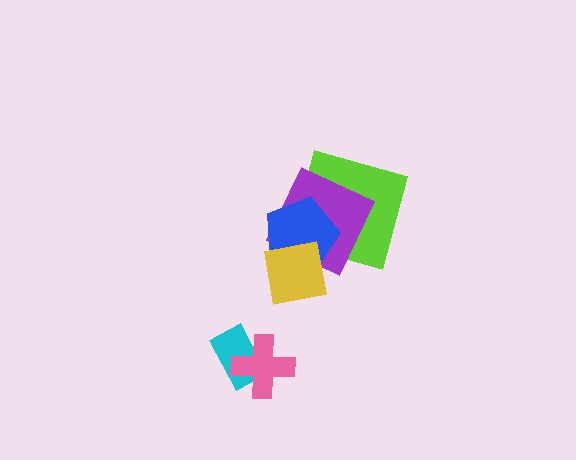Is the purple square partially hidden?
Yes, it is partially covered by another shape.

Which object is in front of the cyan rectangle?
The pink cross is in front of the cyan rectangle.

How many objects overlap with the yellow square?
2 objects overlap with the yellow square.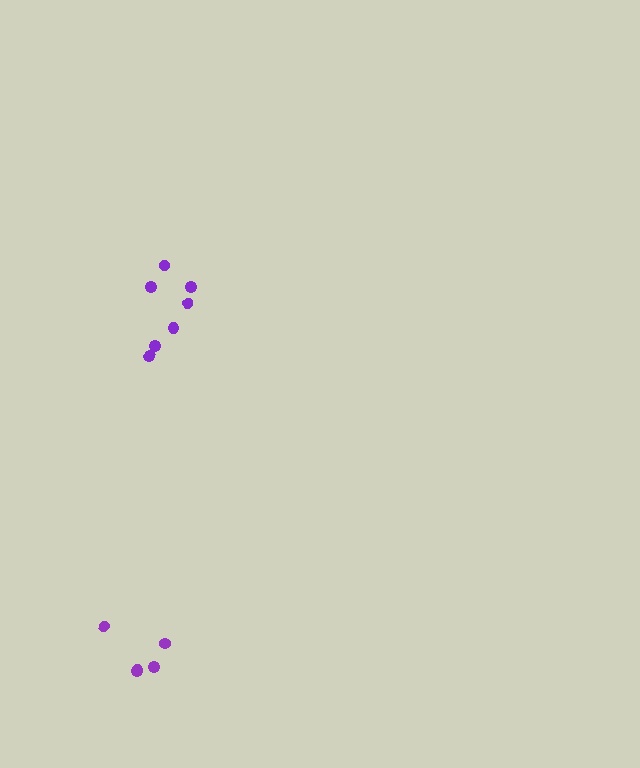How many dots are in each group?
Group 1: 7 dots, Group 2: 5 dots (12 total).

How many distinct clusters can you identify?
There are 2 distinct clusters.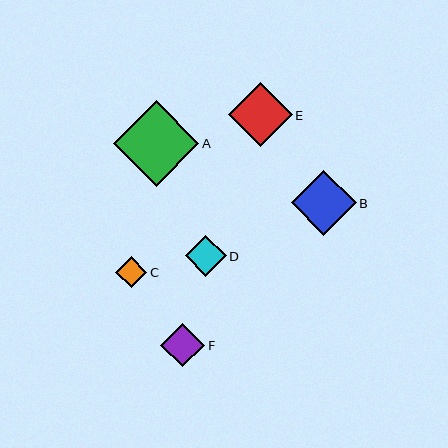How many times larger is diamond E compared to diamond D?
Diamond E is approximately 1.5 times the size of diamond D.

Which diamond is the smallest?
Diamond C is the smallest with a size of approximately 31 pixels.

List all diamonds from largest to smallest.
From largest to smallest: A, B, E, F, D, C.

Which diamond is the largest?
Diamond A is the largest with a size of approximately 85 pixels.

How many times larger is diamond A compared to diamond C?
Diamond A is approximately 2.7 times the size of diamond C.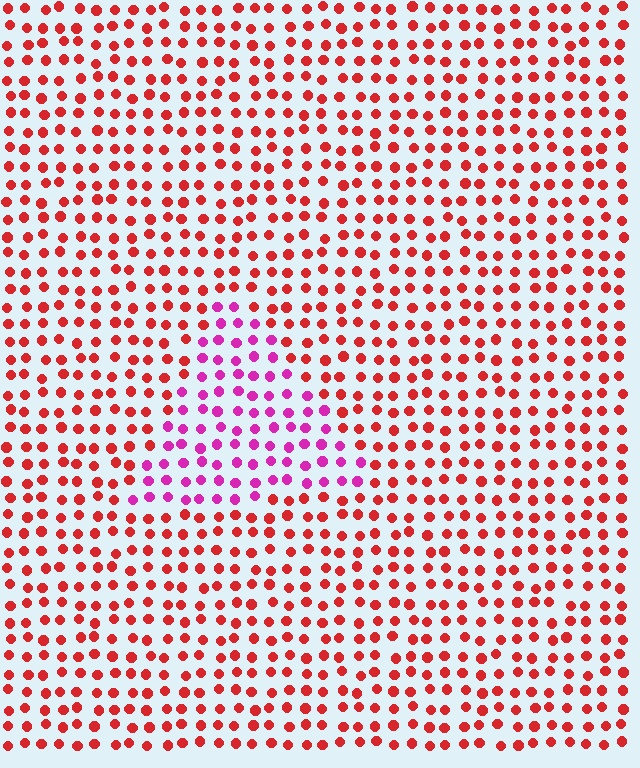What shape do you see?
I see a triangle.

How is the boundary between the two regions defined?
The boundary is defined purely by a slight shift in hue (about 46 degrees). Spacing, size, and orientation are identical on both sides.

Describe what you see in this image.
The image is filled with small red elements in a uniform arrangement. A triangle-shaped region is visible where the elements are tinted to a slightly different hue, forming a subtle color boundary.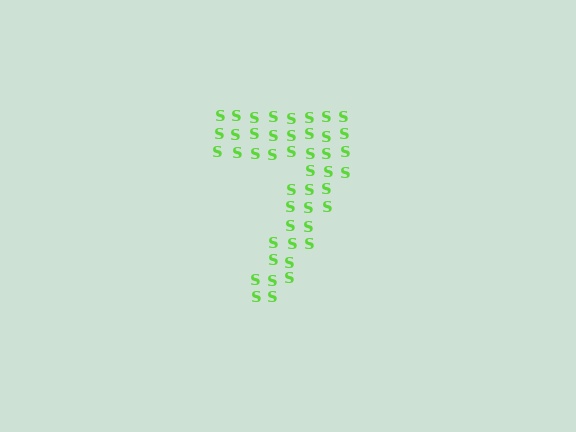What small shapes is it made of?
It is made of small letter S's.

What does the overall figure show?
The overall figure shows the digit 7.